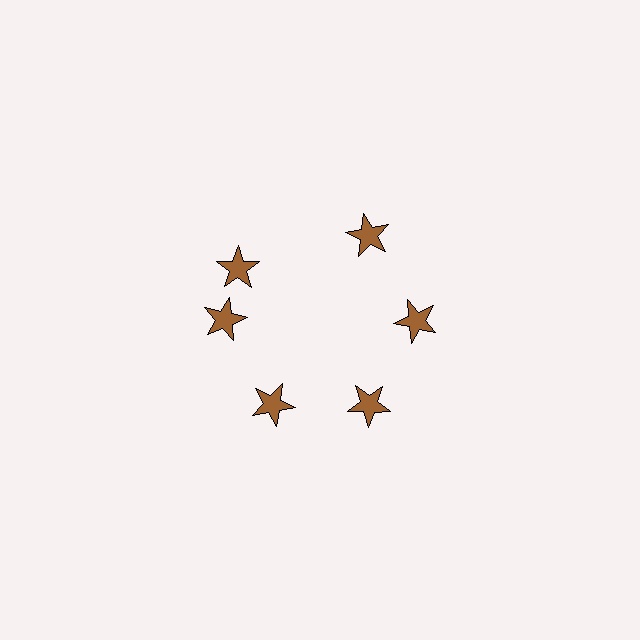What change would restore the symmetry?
The symmetry would be restored by rotating it back into even spacing with its neighbors so that all 6 stars sit at equal angles and equal distance from the center.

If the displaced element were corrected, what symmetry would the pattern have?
It would have 6-fold rotational symmetry — the pattern would map onto itself every 60 degrees.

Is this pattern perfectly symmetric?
No. The 6 brown stars are arranged in a ring, but one element near the 11 o'clock position is rotated out of alignment along the ring, breaking the 6-fold rotational symmetry.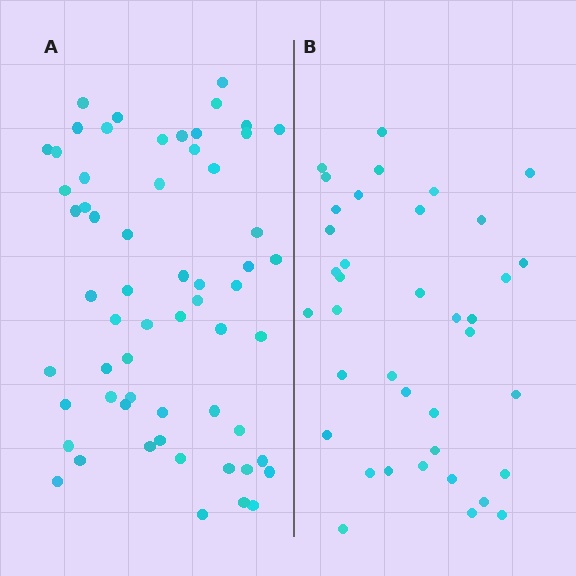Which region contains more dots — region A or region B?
Region A (the left region) has more dots.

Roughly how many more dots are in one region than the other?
Region A has approximately 20 more dots than region B.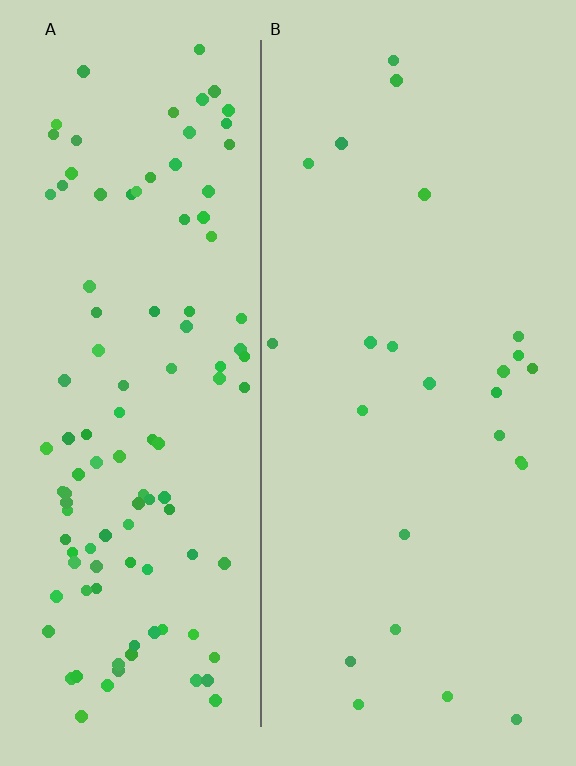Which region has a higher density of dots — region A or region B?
A (the left).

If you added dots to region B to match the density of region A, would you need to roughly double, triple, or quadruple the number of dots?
Approximately quadruple.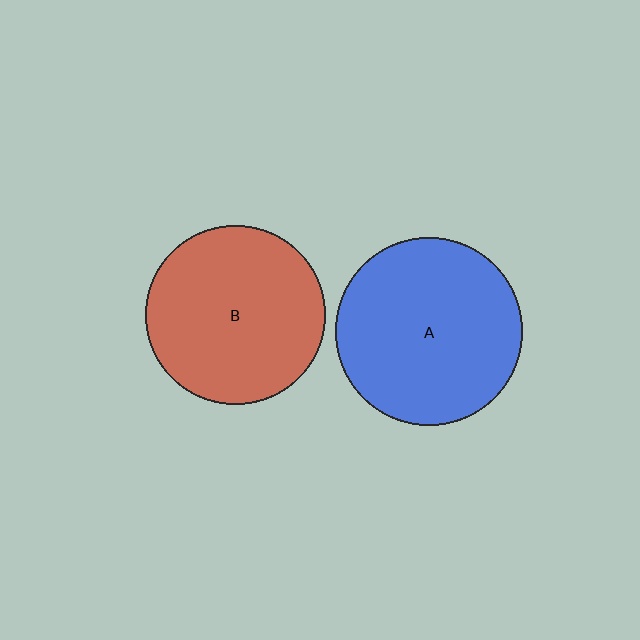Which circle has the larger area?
Circle A (blue).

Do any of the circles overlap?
No, none of the circles overlap.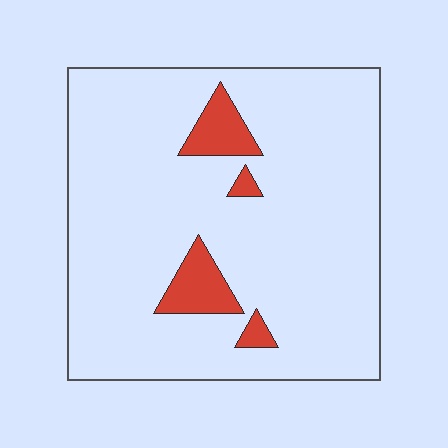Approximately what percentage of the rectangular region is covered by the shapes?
Approximately 10%.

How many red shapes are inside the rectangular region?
4.